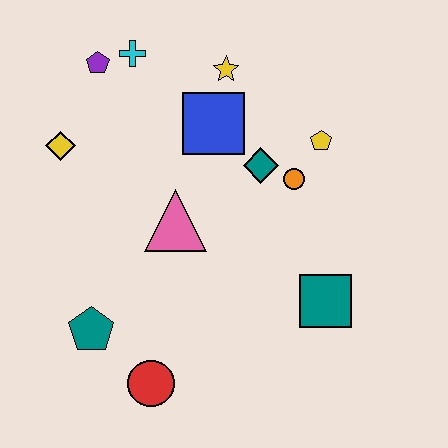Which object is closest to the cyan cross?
The purple pentagon is closest to the cyan cross.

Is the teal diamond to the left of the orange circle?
Yes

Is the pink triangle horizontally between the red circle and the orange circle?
Yes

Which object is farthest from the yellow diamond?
The teal square is farthest from the yellow diamond.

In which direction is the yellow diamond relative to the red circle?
The yellow diamond is above the red circle.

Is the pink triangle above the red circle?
Yes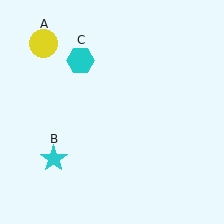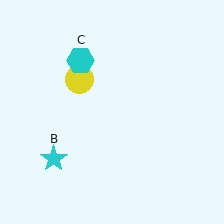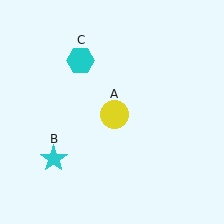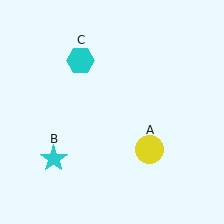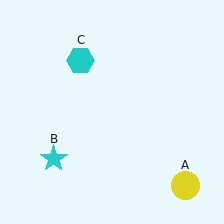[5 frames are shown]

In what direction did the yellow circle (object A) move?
The yellow circle (object A) moved down and to the right.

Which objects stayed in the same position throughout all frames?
Cyan star (object B) and cyan hexagon (object C) remained stationary.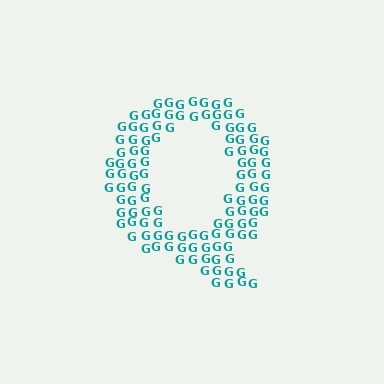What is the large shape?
The large shape is the letter Q.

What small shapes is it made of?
It is made of small letter G's.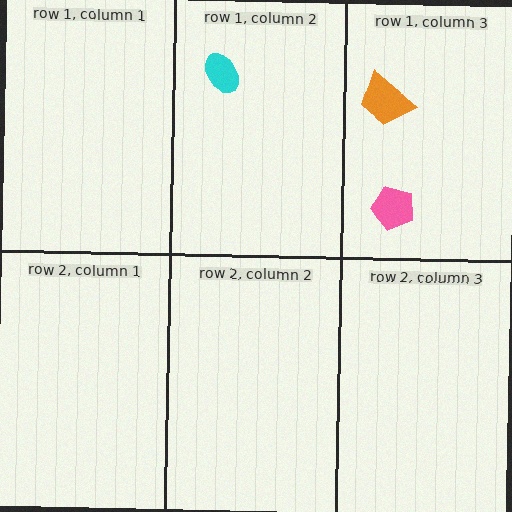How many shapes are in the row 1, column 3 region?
2.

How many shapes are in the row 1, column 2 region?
1.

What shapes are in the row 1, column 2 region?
The cyan ellipse.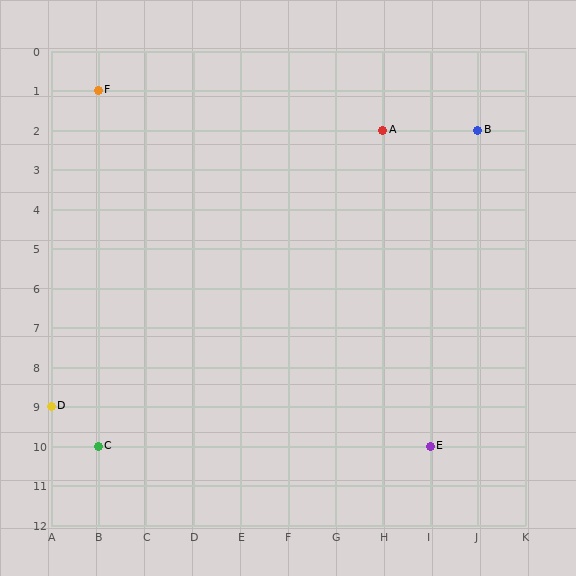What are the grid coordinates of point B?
Point B is at grid coordinates (J, 2).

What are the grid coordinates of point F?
Point F is at grid coordinates (B, 1).